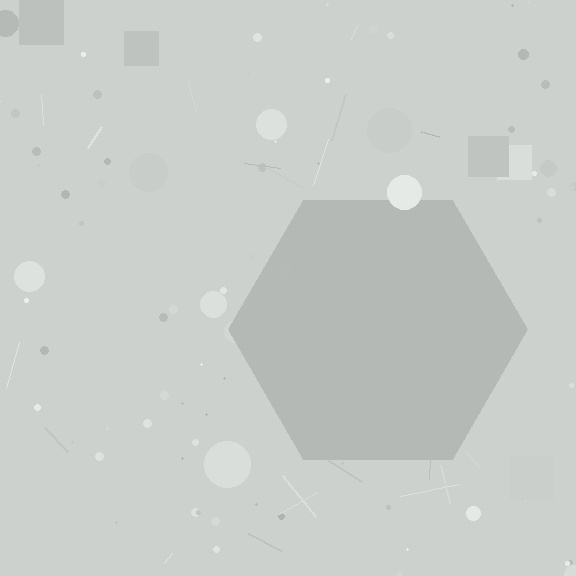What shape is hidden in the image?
A hexagon is hidden in the image.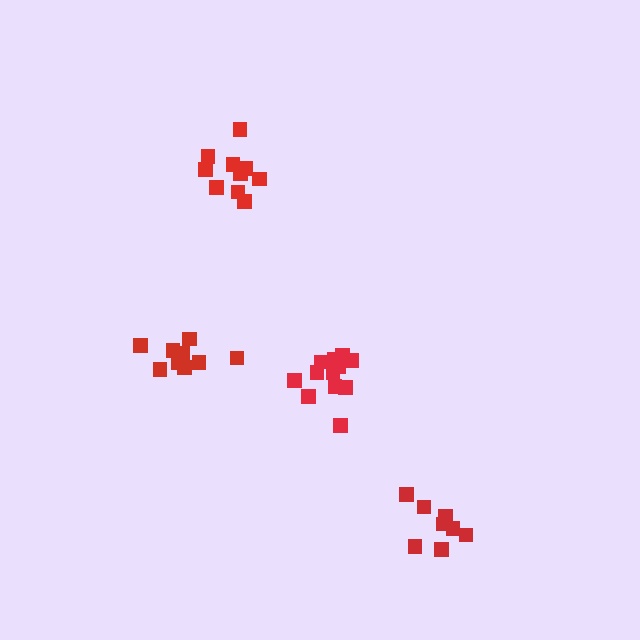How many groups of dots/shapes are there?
There are 4 groups.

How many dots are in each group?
Group 1: 13 dots, Group 2: 10 dots, Group 3: 8 dots, Group 4: 9 dots (40 total).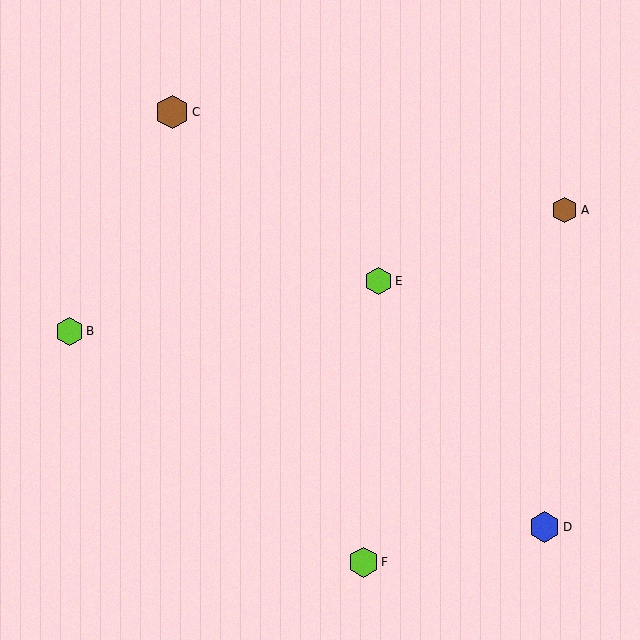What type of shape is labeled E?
Shape E is a lime hexagon.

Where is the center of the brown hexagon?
The center of the brown hexagon is at (565, 210).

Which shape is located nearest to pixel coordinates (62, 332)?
The lime hexagon (labeled B) at (69, 331) is nearest to that location.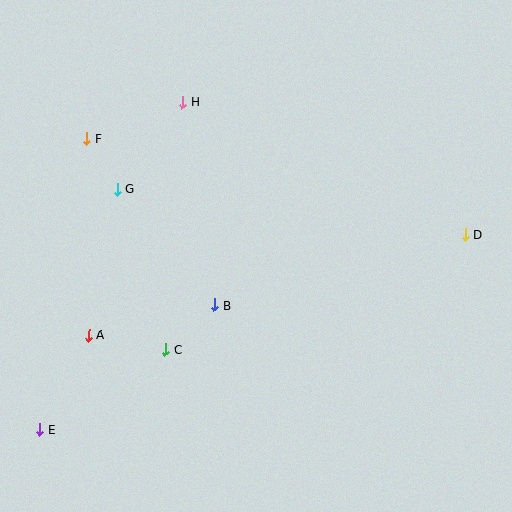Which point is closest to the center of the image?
Point B at (215, 305) is closest to the center.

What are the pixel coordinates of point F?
Point F is at (87, 138).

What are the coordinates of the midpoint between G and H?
The midpoint between G and H is at (150, 145).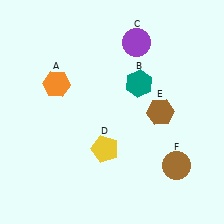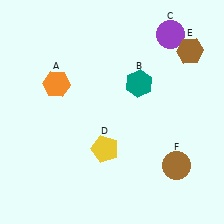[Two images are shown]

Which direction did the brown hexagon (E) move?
The brown hexagon (E) moved up.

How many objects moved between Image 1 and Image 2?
2 objects moved between the two images.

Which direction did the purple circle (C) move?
The purple circle (C) moved right.